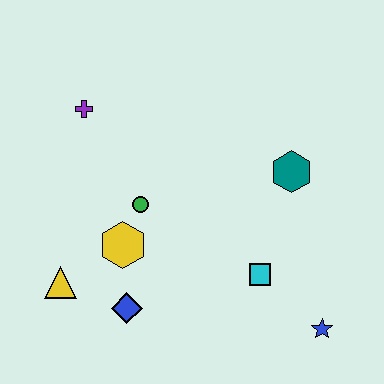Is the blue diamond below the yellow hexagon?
Yes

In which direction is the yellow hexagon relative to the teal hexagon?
The yellow hexagon is to the left of the teal hexagon.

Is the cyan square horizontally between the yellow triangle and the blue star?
Yes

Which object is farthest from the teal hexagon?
The yellow triangle is farthest from the teal hexagon.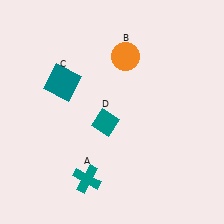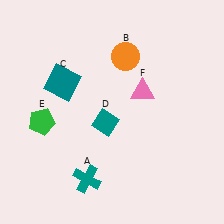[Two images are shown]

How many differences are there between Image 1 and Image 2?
There are 2 differences between the two images.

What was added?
A green pentagon (E), a pink triangle (F) were added in Image 2.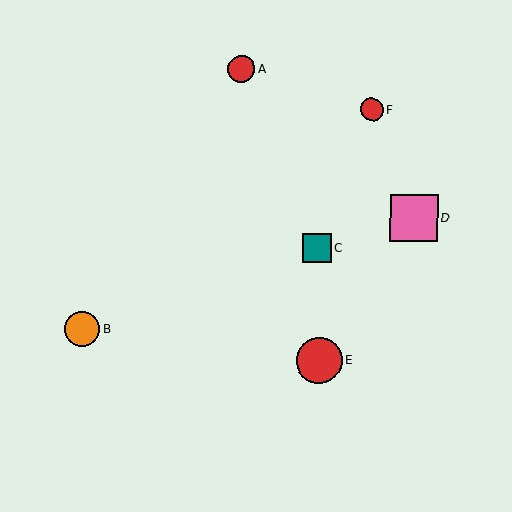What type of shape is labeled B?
Shape B is an orange circle.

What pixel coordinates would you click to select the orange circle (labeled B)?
Click at (82, 329) to select the orange circle B.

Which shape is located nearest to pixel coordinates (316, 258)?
The teal square (labeled C) at (317, 248) is nearest to that location.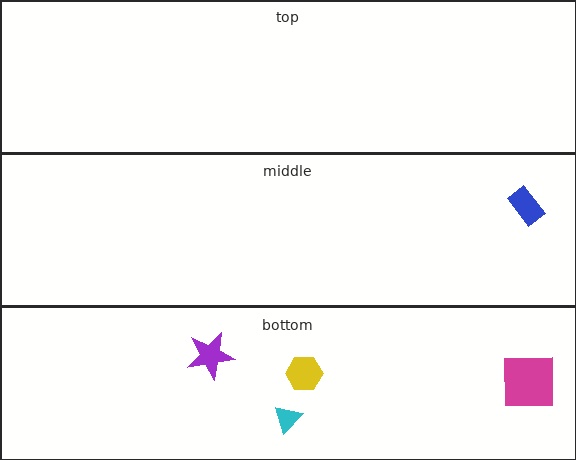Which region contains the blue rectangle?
The middle region.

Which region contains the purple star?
The bottom region.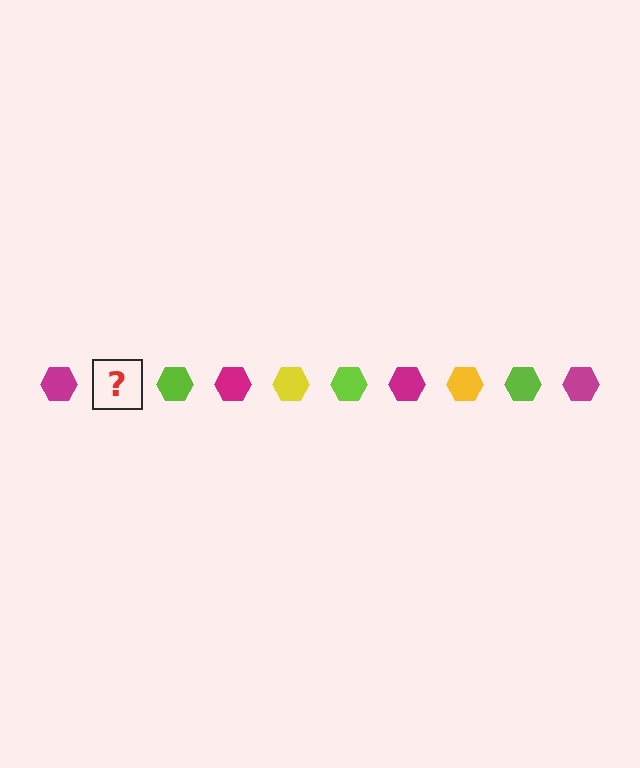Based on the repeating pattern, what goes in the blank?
The blank should be a yellow hexagon.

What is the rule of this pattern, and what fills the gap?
The rule is that the pattern cycles through magenta, yellow, lime hexagons. The gap should be filled with a yellow hexagon.